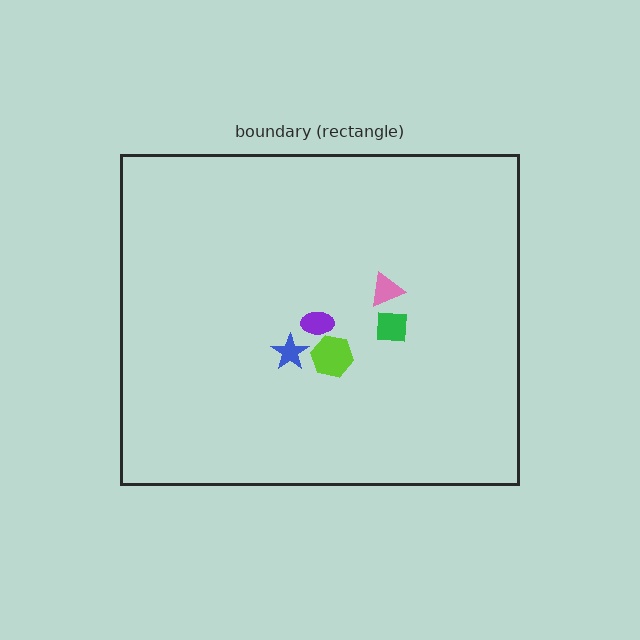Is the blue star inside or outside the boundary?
Inside.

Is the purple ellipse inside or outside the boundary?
Inside.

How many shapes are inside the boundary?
5 inside, 0 outside.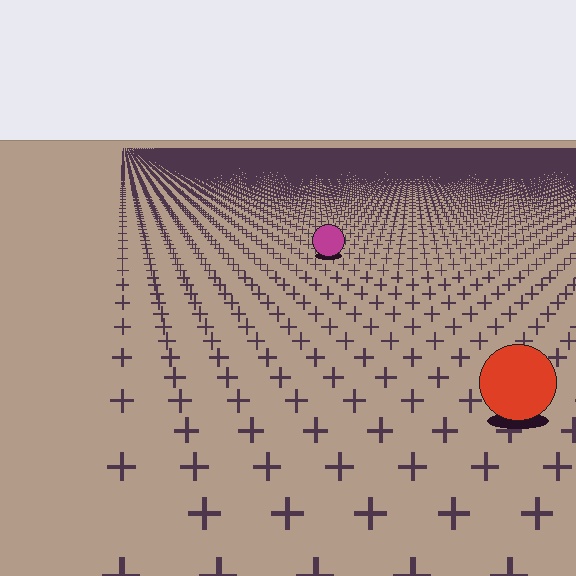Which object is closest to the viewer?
The red circle is closest. The texture marks near it are larger and more spread out.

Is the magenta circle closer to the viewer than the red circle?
No. The red circle is closer — you can tell from the texture gradient: the ground texture is coarser near it.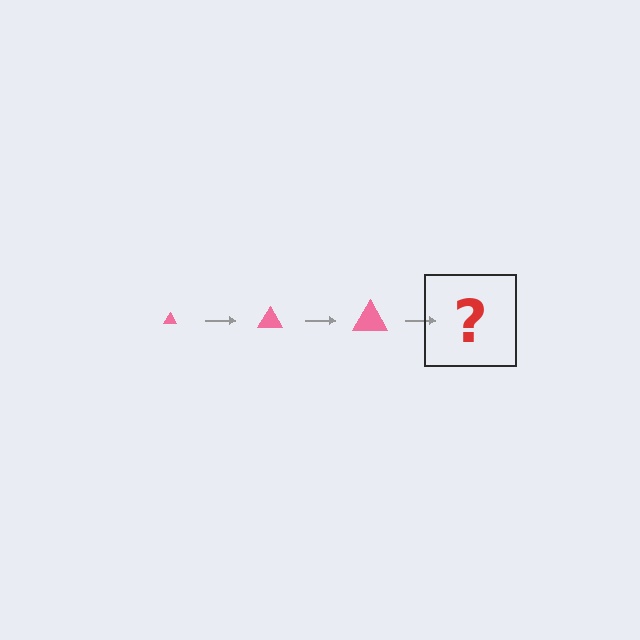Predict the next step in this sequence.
The next step is a pink triangle, larger than the previous one.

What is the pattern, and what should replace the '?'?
The pattern is that the triangle gets progressively larger each step. The '?' should be a pink triangle, larger than the previous one.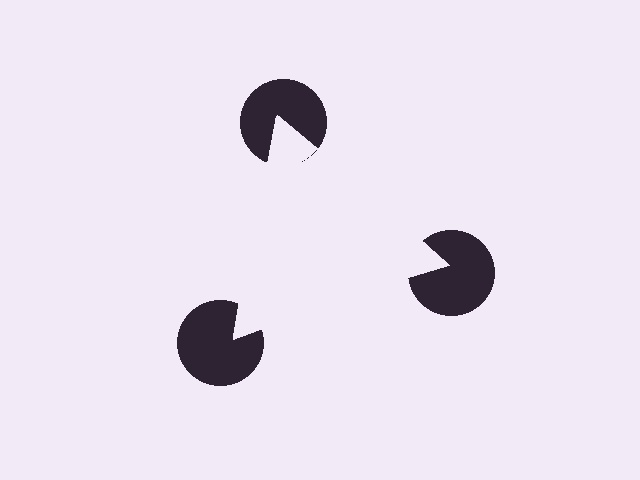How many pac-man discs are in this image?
There are 3 — one at each vertex of the illusory triangle.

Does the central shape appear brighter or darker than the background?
It typically appears slightly brighter than the background, even though no actual brightness change is drawn.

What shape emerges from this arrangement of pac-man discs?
An illusory triangle — its edges are inferred from the aligned wedge cuts in the pac-man discs, not physically drawn.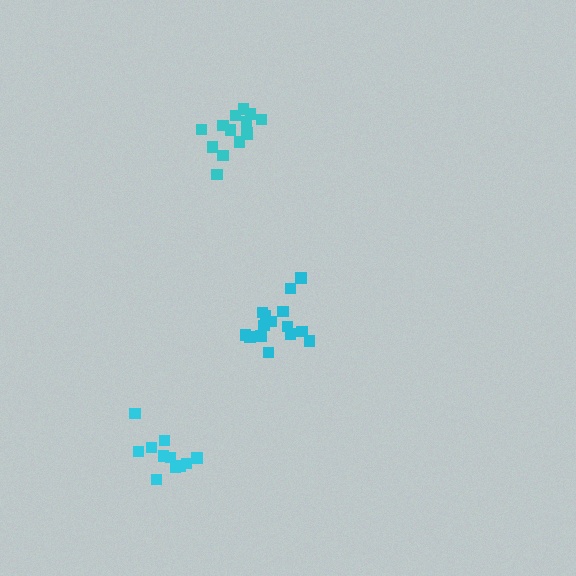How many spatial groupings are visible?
There are 3 spatial groupings.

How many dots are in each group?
Group 1: 14 dots, Group 2: 15 dots, Group 3: 11 dots (40 total).